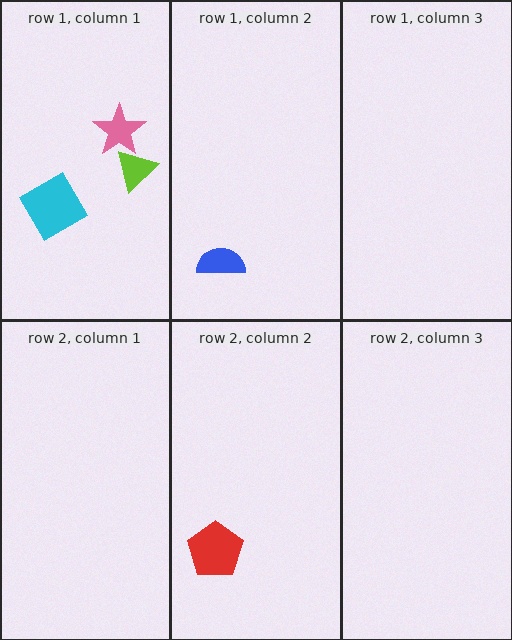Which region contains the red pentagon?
The row 2, column 2 region.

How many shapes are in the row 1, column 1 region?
3.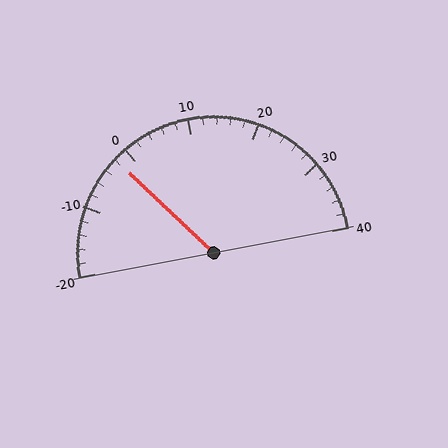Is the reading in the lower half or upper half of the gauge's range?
The reading is in the lower half of the range (-20 to 40).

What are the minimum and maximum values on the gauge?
The gauge ranges from -20 to 40.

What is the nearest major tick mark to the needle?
The nearest major tick mark is 0.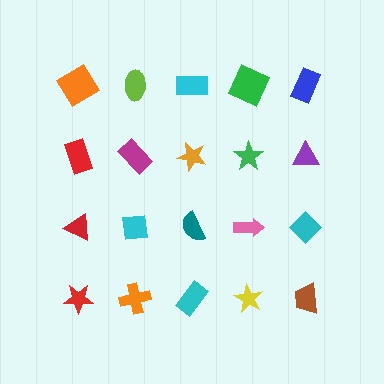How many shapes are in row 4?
5 shapes.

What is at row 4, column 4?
A yellow star.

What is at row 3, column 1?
A red triangle.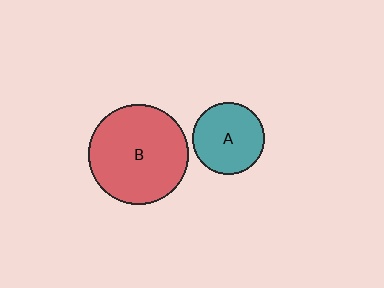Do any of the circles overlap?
No, none of the circles overlap.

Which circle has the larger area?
Circle B (red).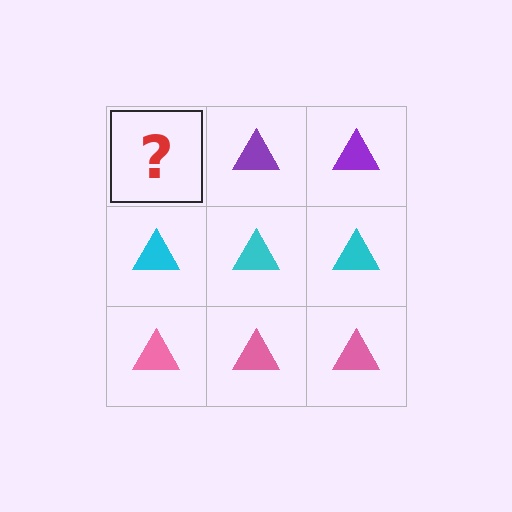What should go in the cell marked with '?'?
The missing cell should contain a purple triangle.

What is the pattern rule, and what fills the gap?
The rule is that each row has a consistent color. The gap should be filled with a purple triangle.